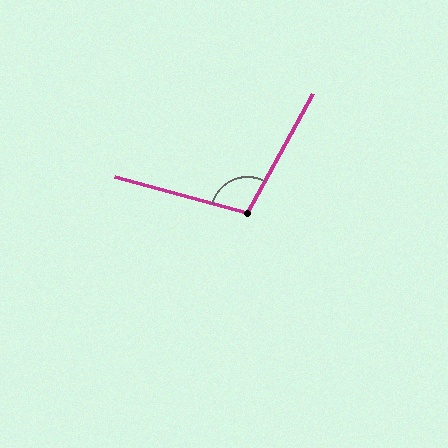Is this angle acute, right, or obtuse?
It is obtuse.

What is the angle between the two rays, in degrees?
Approximately 103 degrees.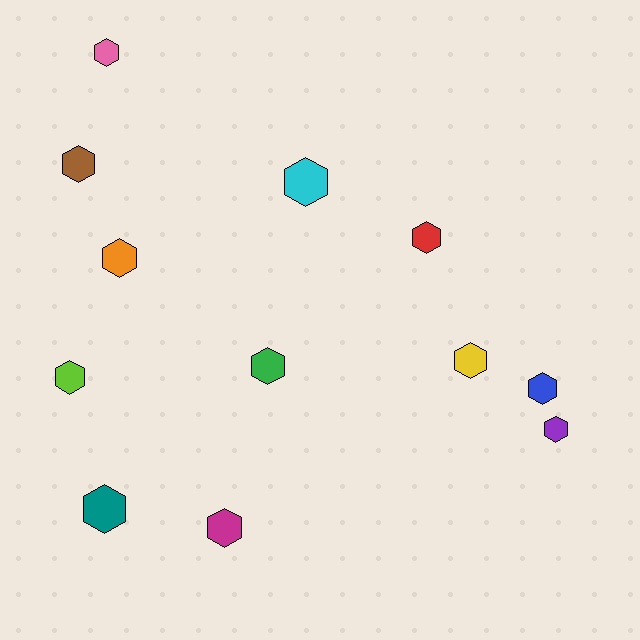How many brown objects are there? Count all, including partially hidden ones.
There is 1 brown object.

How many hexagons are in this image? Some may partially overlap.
There are 12 hexagons.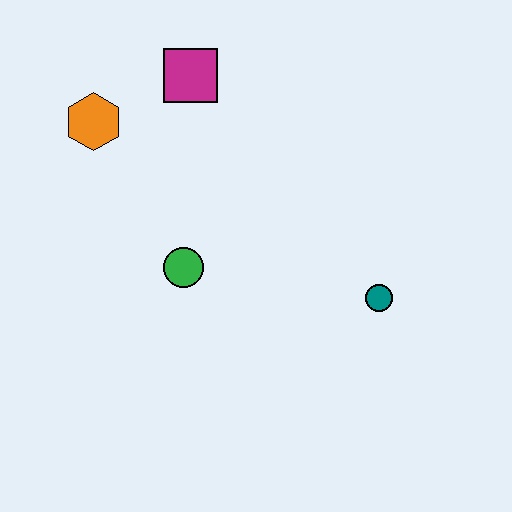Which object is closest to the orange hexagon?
The magenta square is closest to the orange hexagon.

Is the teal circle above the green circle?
No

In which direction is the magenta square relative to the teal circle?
The magenta square is above the teal circle.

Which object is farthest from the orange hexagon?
The teal circle is farthest from the orange hexagon.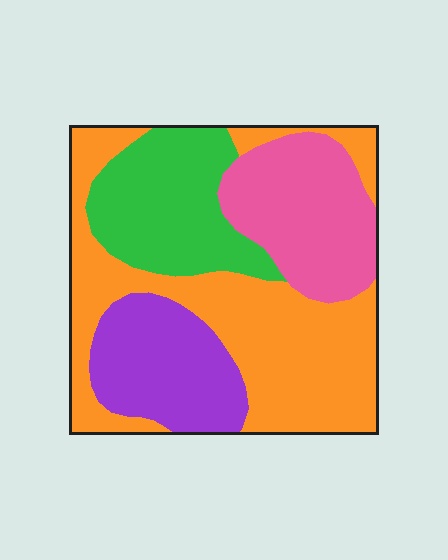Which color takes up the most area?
Orange, at roughly 40%.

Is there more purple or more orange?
Orange.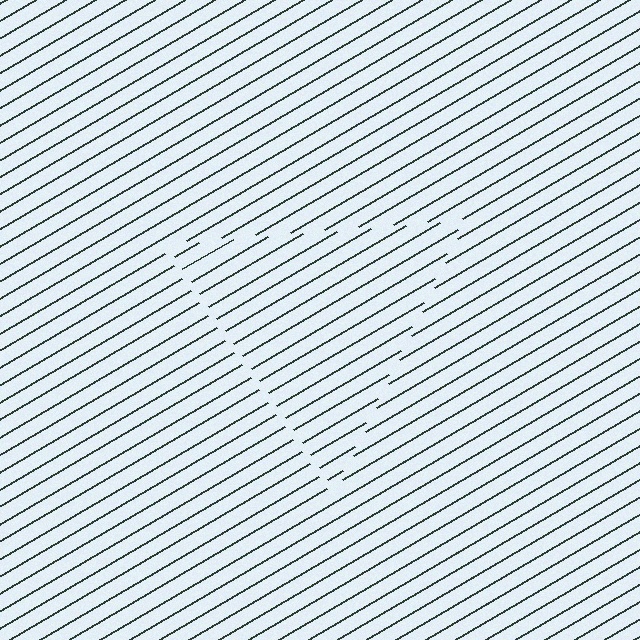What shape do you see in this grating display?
An illusory triangle. The interior of the shape contains the same grating, shifted by half a period — the contour is defined by the phase discontinuity where line-ends from the inner and outer gratings abut.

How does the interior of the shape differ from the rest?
The interior of the shape contains the same grating, shifted by half a period — the contour is defined by the phase discontinuity where line-ends from the inner and outer gratings abut.